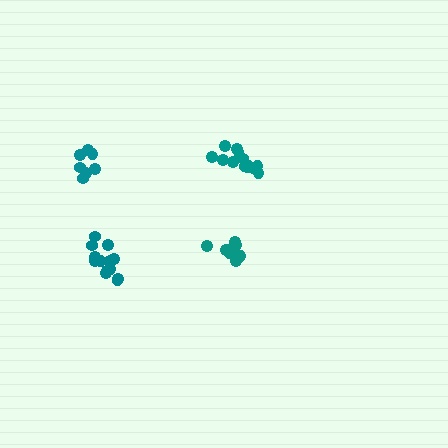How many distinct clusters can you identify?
There are 4 distinct clusters.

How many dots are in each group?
Group 1: 13 dots, Group 2: 13 dots, Group 3: 7 dots, Group 4: 10 dots (43 total).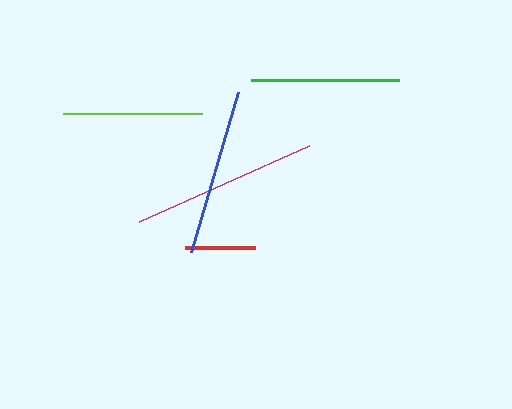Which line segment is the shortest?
The red line is the shortest at approximately 70 pixels.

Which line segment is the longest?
The magenta line is the longest at approximately 187 pixels.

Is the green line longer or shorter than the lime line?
The green line is longer than the lime line.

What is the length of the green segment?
The green segment is approximately 148 pixels long.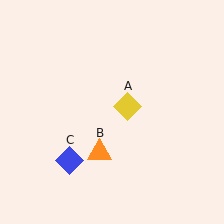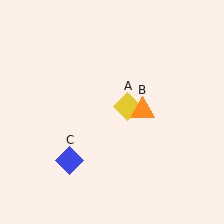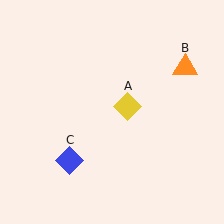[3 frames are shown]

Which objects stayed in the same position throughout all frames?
Yellow diamond (object A) and blue diamond (object C) remained stationary.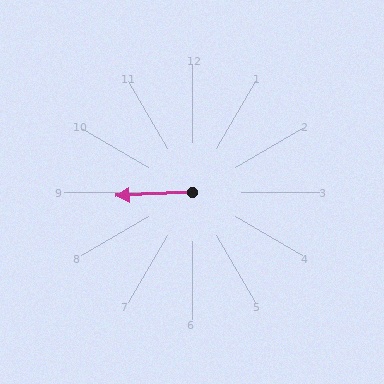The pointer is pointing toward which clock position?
Roughly 9 o'clock.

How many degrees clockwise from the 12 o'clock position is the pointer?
Approximately 267 degrees.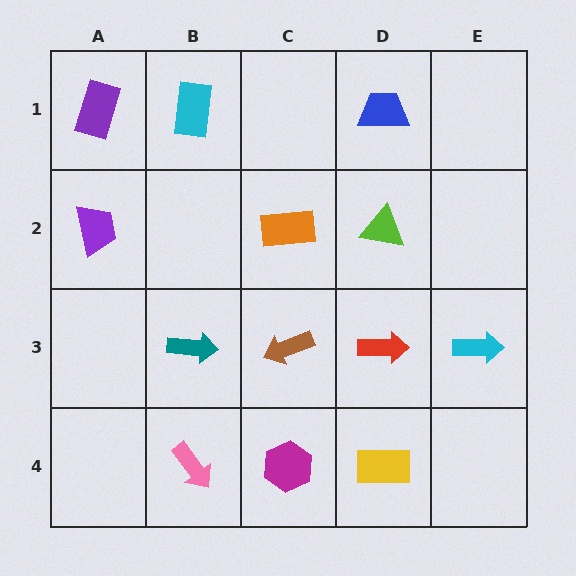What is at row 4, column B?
A pink arrow.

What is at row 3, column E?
A cyan arrow.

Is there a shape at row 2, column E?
No, that cell is empty.